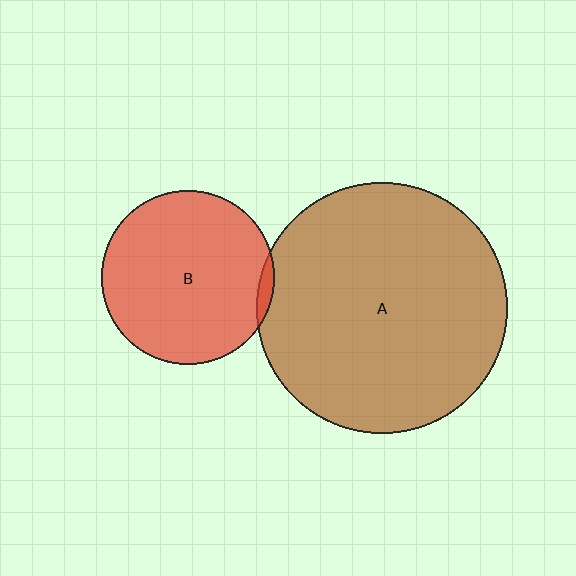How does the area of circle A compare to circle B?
Approximately 2.1 times.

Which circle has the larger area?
Circle A (brown).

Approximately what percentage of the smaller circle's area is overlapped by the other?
Approximately 5%.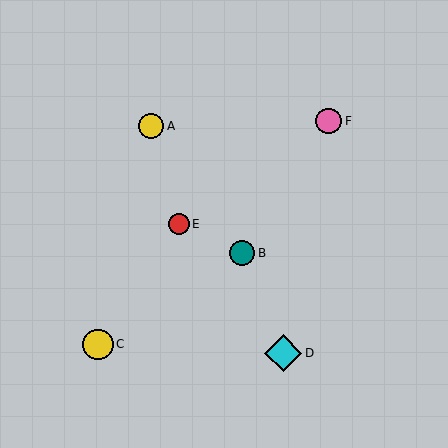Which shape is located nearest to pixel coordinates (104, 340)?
The yellow circle (labeled C) at (98, 344) is nearest to that location.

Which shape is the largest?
The cyan diamond (labeled D) is the largest.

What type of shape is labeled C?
Shape C is a yellow circle.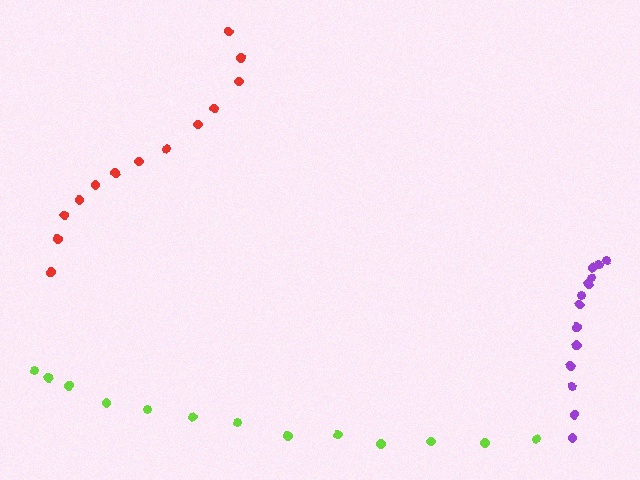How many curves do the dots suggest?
There are 3 distinct paths.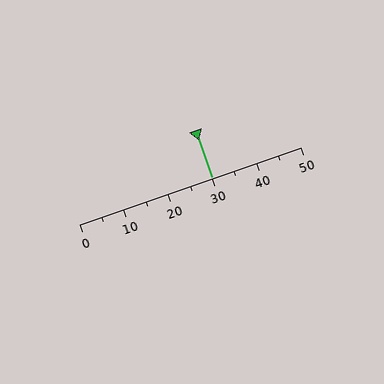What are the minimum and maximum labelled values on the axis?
The axis runs from 0 to 50.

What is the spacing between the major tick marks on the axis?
The major ticks are spaced 10 apart.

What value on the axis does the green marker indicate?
The marker indicates approximately 30.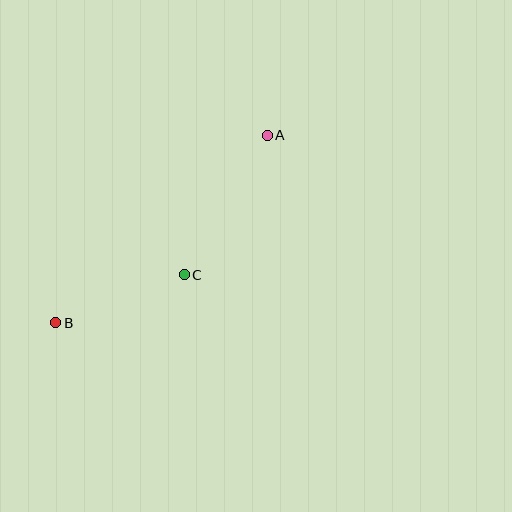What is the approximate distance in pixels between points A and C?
The distance between A and C is approximately 162 pixels.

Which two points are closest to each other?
Points B and C are closest to each other.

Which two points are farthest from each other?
Points A and B are farthest from each other.